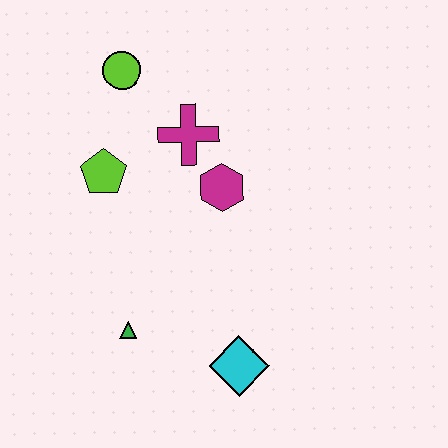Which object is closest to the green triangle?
The cyan diamond is closest to the green triangle.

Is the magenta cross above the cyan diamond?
Yes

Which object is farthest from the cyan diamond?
The lime circle is farthest from the cyan diamond.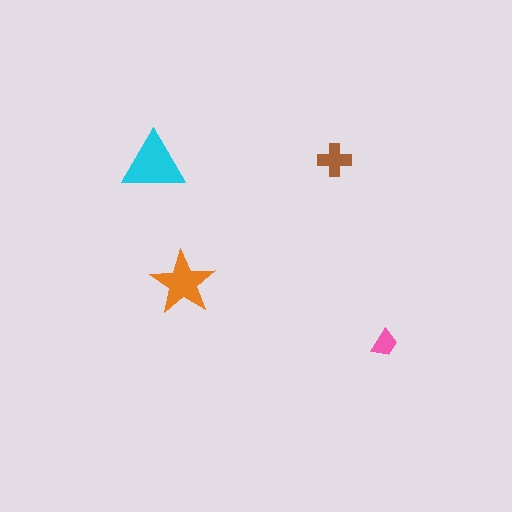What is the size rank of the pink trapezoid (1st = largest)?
4th.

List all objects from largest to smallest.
The cyan triangle, the orange star, the brown cross, the pink trapezoid.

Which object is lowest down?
The pink trapezoid is bottommost.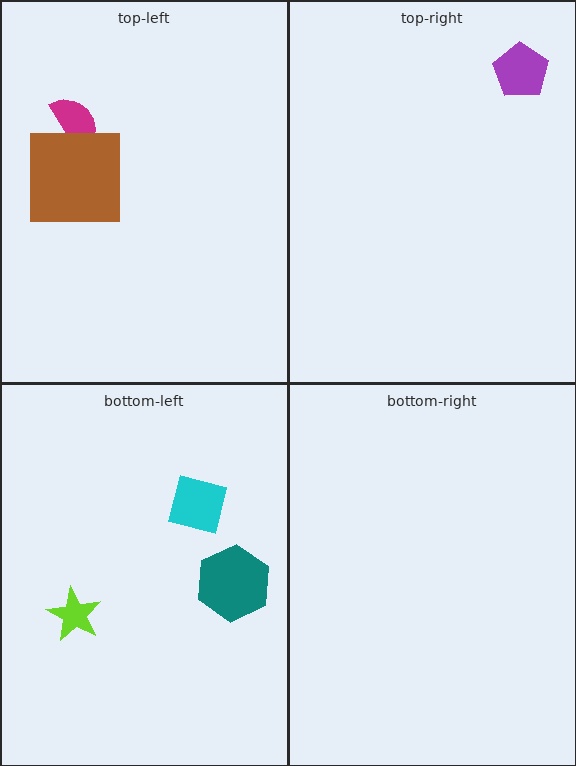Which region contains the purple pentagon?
The top-right region.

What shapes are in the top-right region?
The purple pentagon.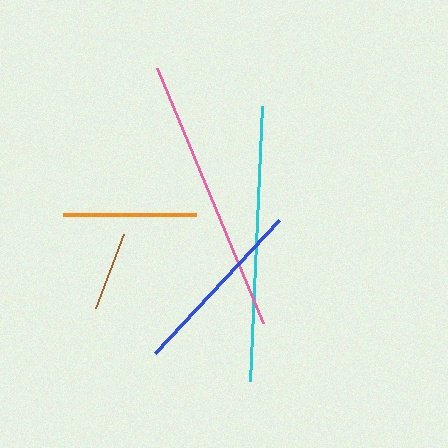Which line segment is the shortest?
The brown line is the shortest at approximately 79 pixels.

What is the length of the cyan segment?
The cyan segment is approximately 275 pixels long.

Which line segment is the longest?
The pink line is the longest at approximately 276 pixels.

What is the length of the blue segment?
The blue segment is approximately 181 pixels long.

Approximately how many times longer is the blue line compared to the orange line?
The blue line is approximately 1.4 times the length of the orange line.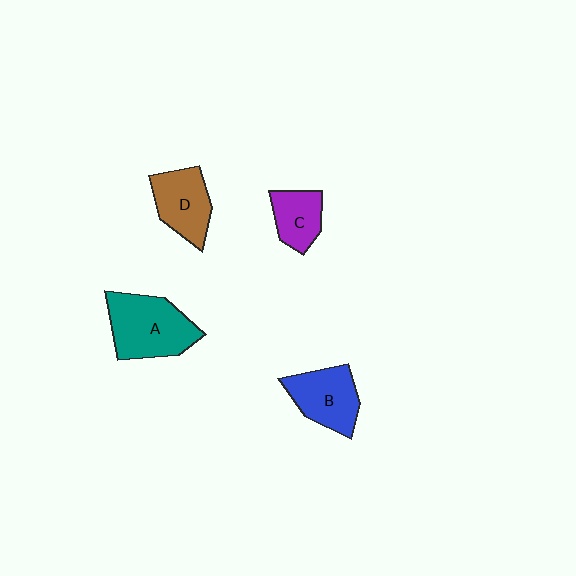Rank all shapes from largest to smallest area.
From largest to smallest: A (teal), B (blue), D (brown), C (purple).